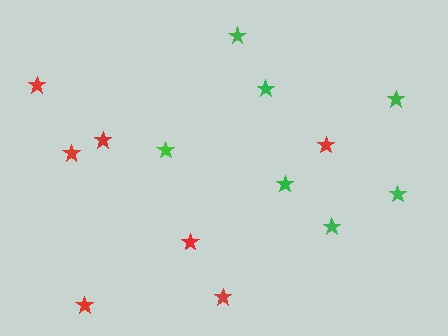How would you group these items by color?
There are 2 groups: one group of green stars (7) and one group of red stars (7).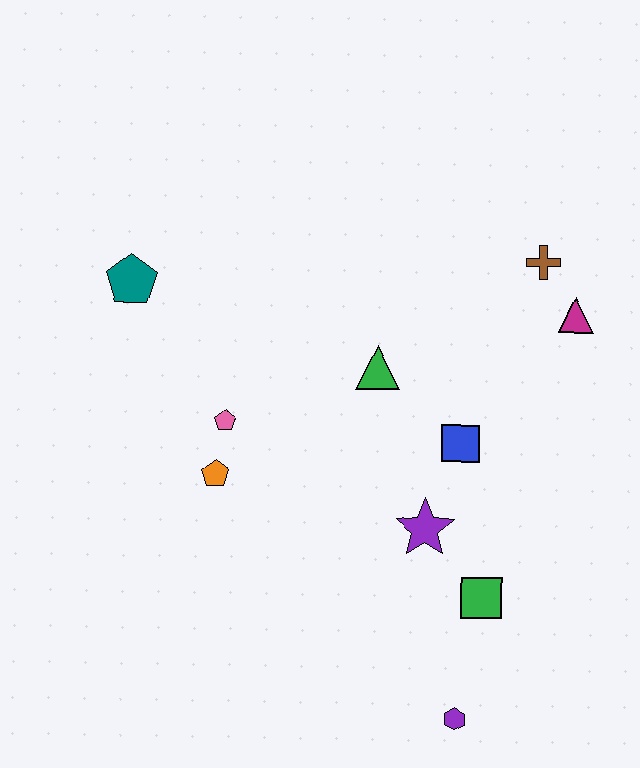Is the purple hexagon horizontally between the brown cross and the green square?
No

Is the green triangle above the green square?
Yes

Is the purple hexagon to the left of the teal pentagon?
No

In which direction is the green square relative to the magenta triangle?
The green square is below the magenta triangle.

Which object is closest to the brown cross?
The magenta triangle is closest to the brown cross.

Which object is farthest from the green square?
The teal pentagon is farthest from the green square.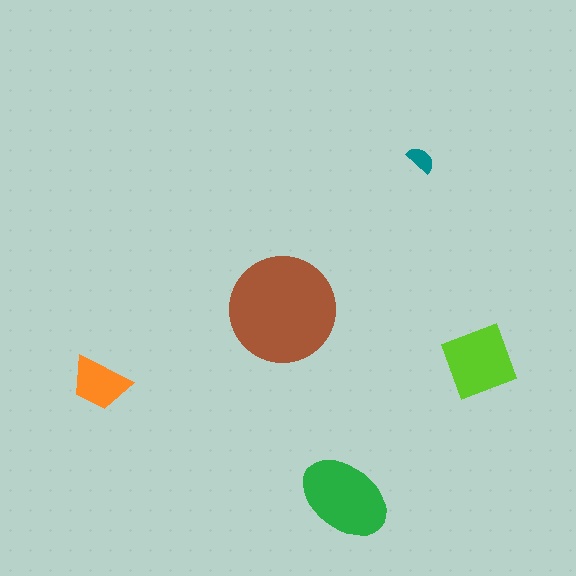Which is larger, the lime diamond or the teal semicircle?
The lime diamond.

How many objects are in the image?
There are 5 objects in the image.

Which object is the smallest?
The teal semicircle.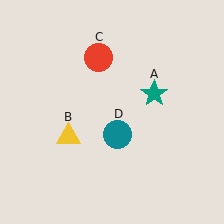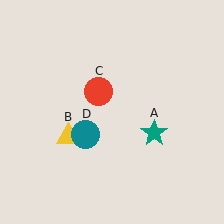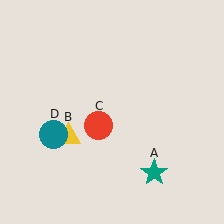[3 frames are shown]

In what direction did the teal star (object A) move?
The teal star (object A) moved down.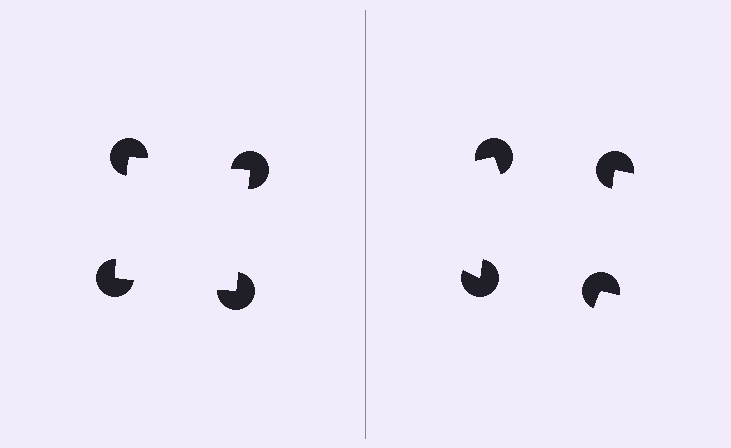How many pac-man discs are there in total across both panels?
8 — 4 on each side.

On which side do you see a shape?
An illusory square appears on the left side. On the right side the wedge cuts are rotated, so no coherent shape forms.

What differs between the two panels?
The pac-man discs are positioned identically on both sides; only the wedge orientations differ. On the left they align to a square; on the right they are misaligned.